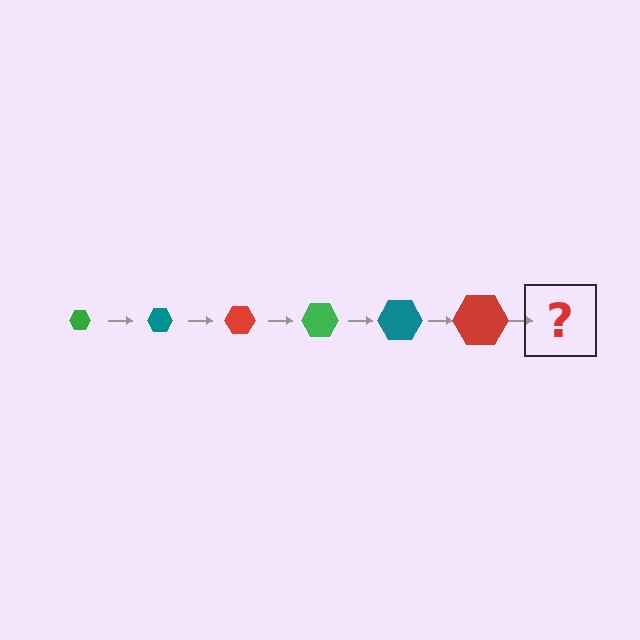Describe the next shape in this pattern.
It should be a green hexagon, larger than the previous one.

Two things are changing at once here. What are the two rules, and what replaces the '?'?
The two rules are that the hexagon grows larger each step and the color cycles through green, teal, and red. The '?' should be a green hexagon, larger than the previous one.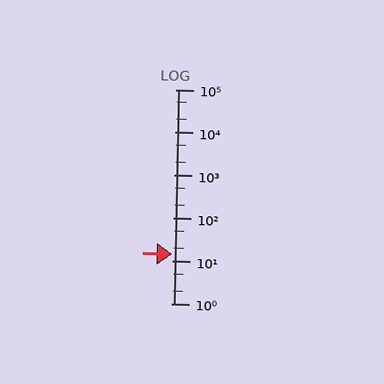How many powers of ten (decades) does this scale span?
The scale spans 5 decades, from 1 to 100000.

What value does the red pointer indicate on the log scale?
The pointer indicates approximately 14.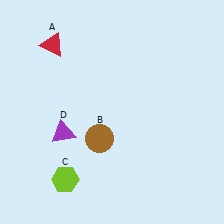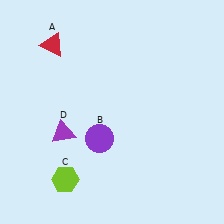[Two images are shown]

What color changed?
The circle (B) changed from brown in Image 1 to purple in Image 2.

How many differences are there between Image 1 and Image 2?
There is 1 difference between the two images.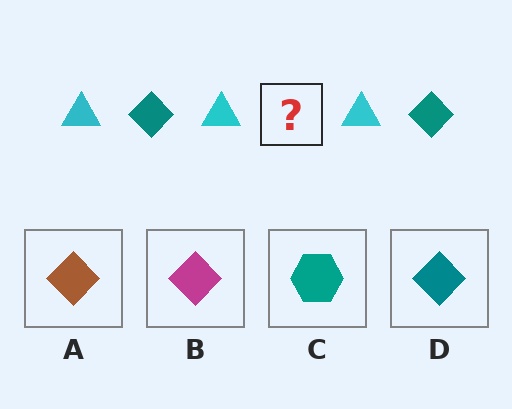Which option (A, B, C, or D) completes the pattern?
D.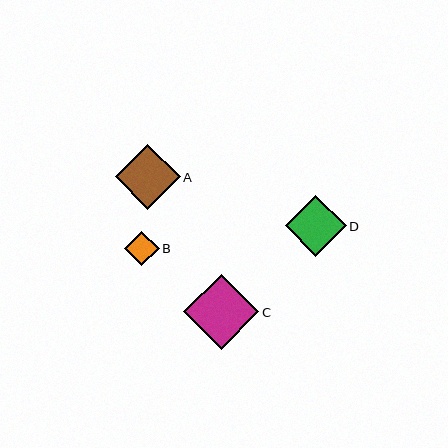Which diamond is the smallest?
Diamond B is the smallest with a size of approximately 35 pixels.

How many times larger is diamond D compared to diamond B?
Diamond D is approximately 1.7 times the size of diamond B.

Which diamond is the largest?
Diamond C is the largest with a size of approximately 75 pixels.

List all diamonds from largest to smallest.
From largest to smallest: C, A, D, B.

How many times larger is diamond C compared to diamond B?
Diamond C is approximately 2.2 times the size of diamond B.